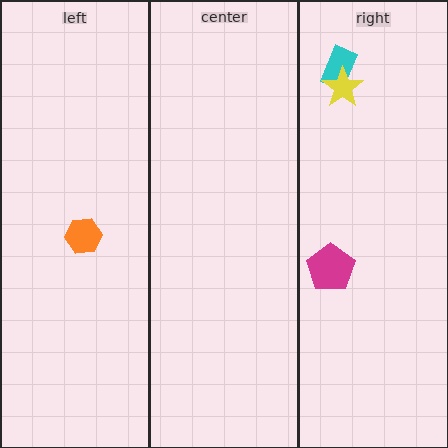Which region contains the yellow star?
The right region.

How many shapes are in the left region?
1.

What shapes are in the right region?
The magenta pentagon, the cyan rectangle, the yellow star.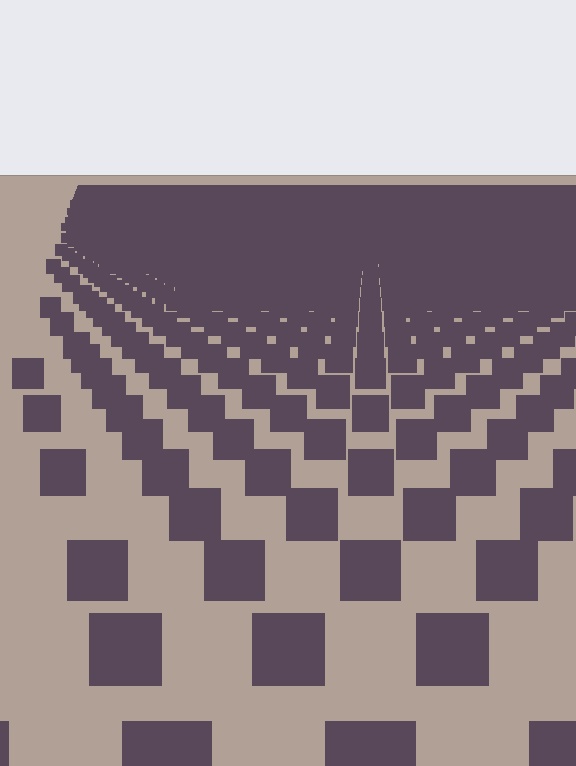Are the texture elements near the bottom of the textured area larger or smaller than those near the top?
Larger. Near the bottom, elements are closer to the viewer and appear at a bigger on-screen size.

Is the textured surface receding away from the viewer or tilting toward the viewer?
The surface is receding away from the viewer. Texture elements get smaller and denser toward the top.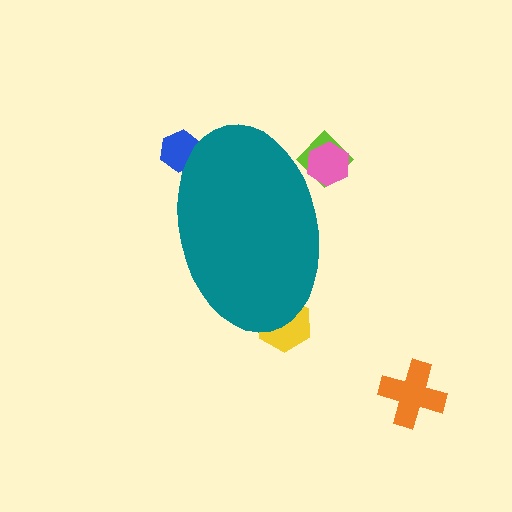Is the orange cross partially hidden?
No, the orange cross is fully visible.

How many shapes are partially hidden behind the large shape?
4 shapes are partially hidden.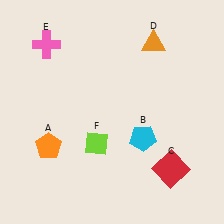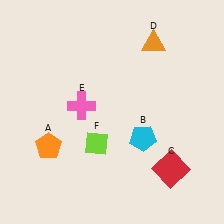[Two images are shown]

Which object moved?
The pink cross (E) moved down.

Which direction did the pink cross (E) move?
The pink cross (E) moved down.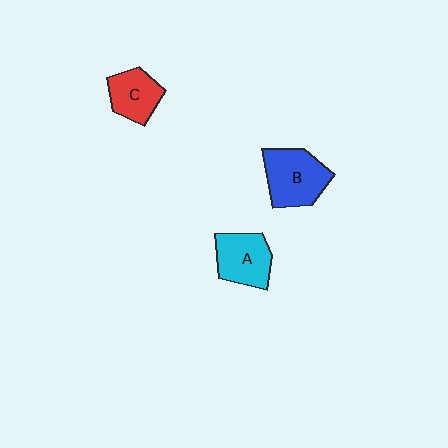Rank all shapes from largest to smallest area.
From largest to smallest: B (blue), A (cyan), C (red).